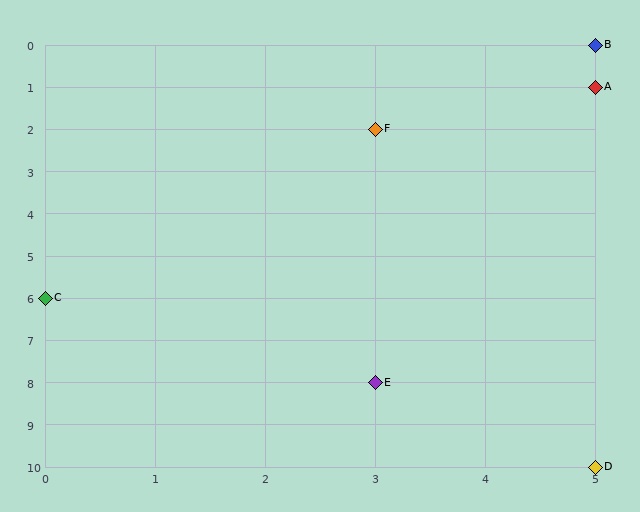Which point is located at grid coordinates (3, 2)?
Point F is at (3, 2).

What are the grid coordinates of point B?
Point B is at grid coordinates (5, 0).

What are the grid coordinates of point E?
Point E is at grid coordinates (3, 8).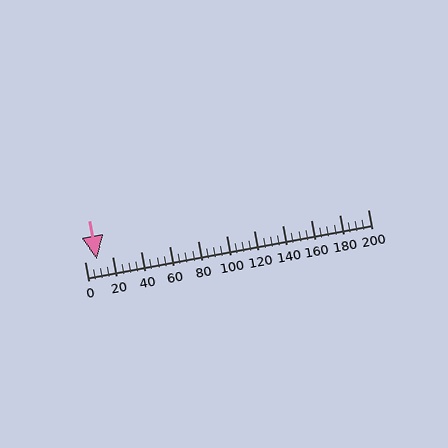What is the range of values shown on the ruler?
The ruler shows values from 0 to 200.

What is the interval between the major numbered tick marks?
The major tick marks are spaced 20 units apart.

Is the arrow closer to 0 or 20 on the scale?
The arrow is closer to 0.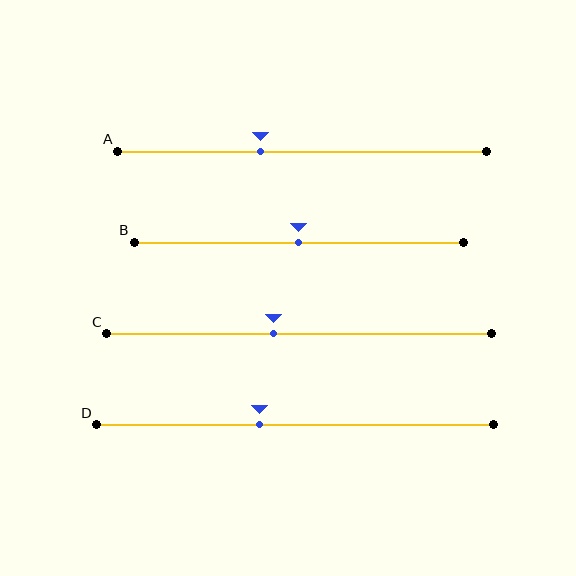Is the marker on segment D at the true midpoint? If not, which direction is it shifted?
No, the marker on segment D is shifted to the left by about 9% of the segment length.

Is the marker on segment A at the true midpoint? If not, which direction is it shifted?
No, the marker on segment A is shifted to the left by about 11% of the segment length.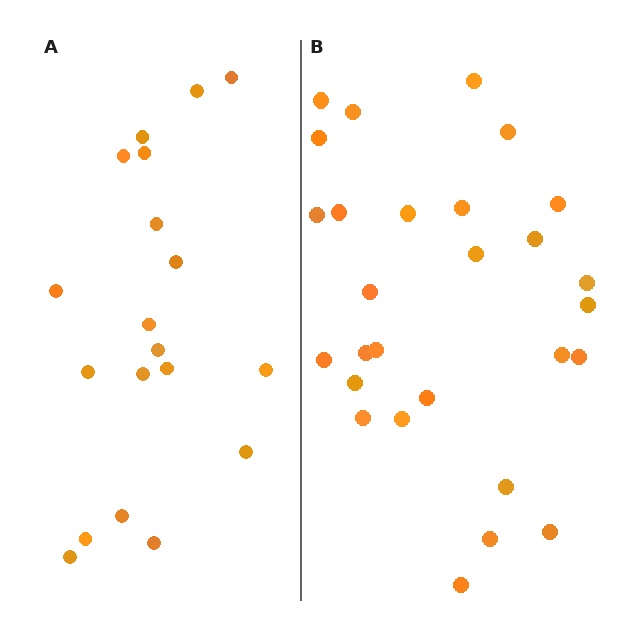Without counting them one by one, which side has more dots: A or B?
Region B (the right region) has more dots.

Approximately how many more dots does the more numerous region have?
Region B has roughly 8 or so more dots than region A.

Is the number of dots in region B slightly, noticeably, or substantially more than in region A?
Region B has substantially more. The ratio is roughly 1.5 to 1.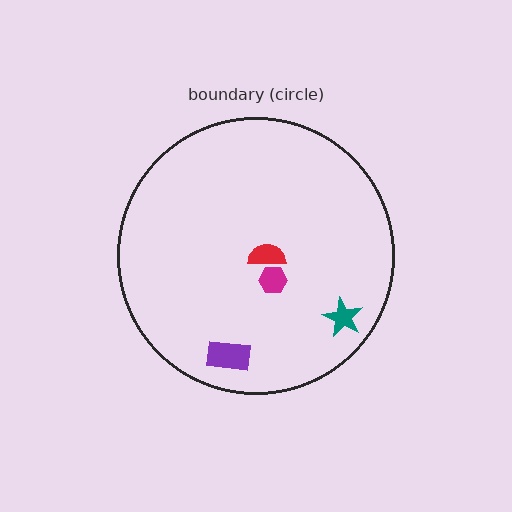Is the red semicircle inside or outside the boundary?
Inside.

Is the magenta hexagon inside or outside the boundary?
Inside.